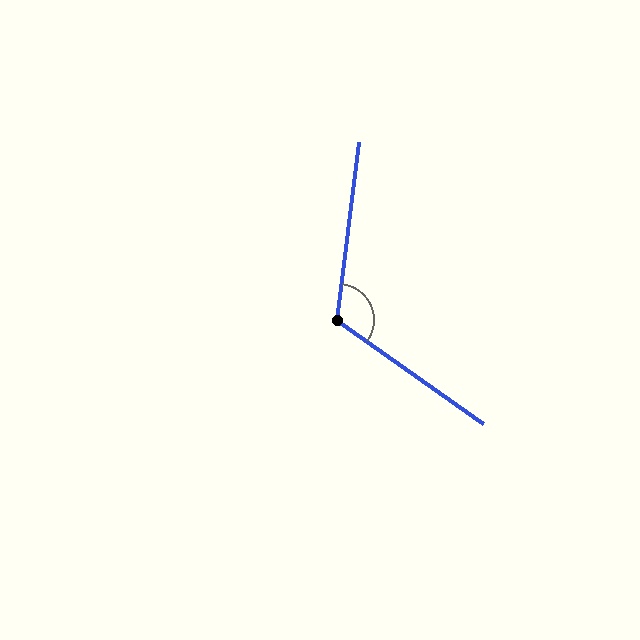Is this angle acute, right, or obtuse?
It is obtuse.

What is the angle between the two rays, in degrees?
Approximately 118 degrees.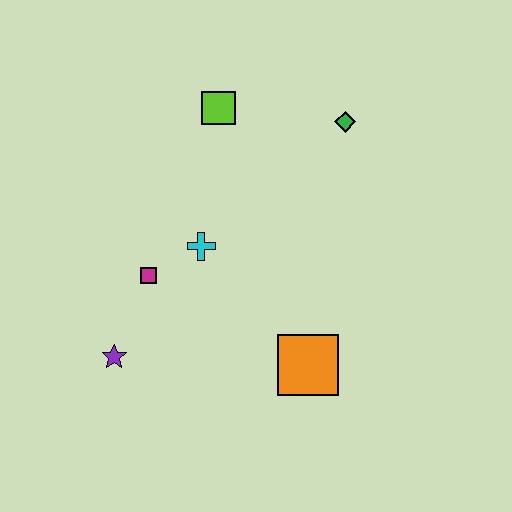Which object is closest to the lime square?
The green diamond is closest to the lime square.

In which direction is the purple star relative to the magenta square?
The purple star is below the magenta square.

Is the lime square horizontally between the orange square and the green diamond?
No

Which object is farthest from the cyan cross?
The green diamond is farthest from the cyan cross.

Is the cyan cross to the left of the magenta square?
No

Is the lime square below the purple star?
No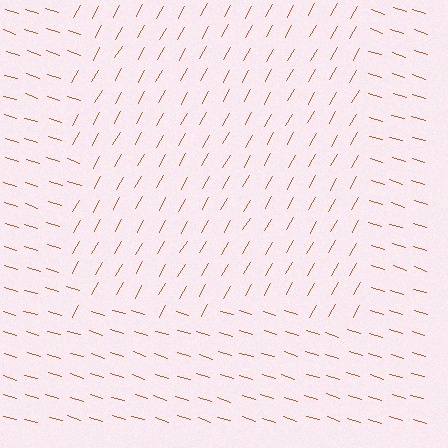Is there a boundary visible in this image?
Yes, there is a texture boundary formed by a change in line orientation.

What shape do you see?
I see a rectangle.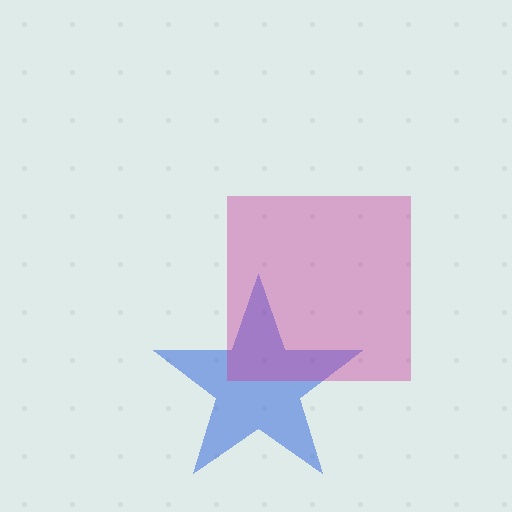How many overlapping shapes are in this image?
There are 2 overlapping shapes in the image.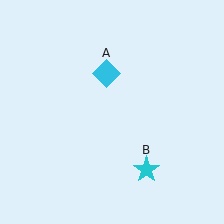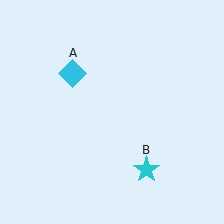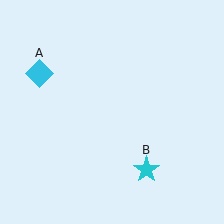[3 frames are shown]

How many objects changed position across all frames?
1 object changed position: cyan diamond (object A).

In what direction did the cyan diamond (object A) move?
The cyan diamond (object A) moved left.